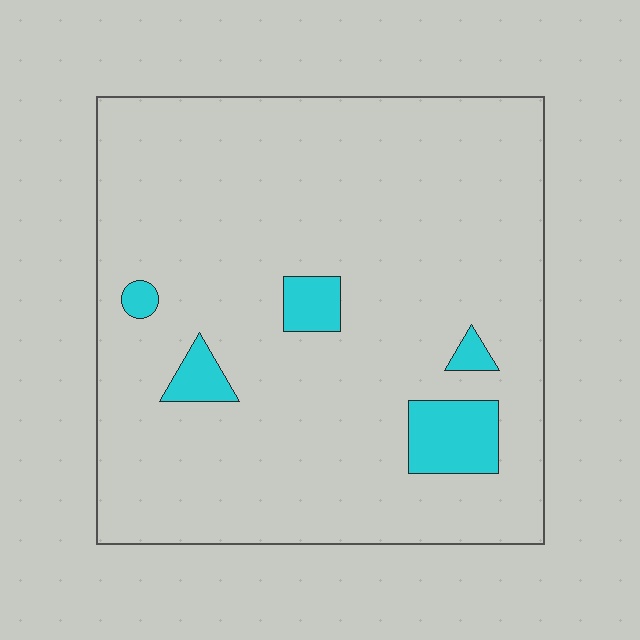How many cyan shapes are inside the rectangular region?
5.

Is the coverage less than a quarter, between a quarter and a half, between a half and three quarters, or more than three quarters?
Less than a quarter.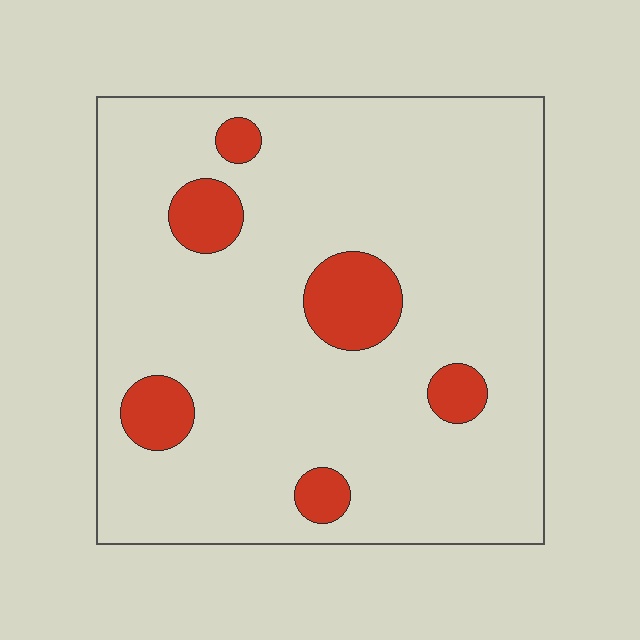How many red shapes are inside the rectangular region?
6.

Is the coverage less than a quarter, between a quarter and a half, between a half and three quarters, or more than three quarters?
Less than a quarter.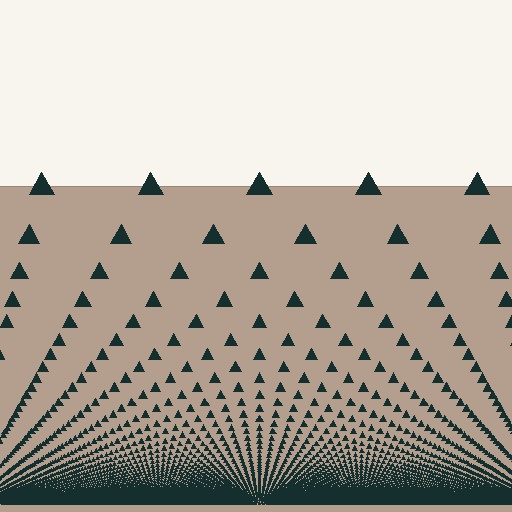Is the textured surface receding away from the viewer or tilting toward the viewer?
The surface appears to tilt toward the viewer. Texture elements get larger and sparser toward the top.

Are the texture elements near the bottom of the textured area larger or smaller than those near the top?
Smaller. The gradient is inverted — elements near the bottom are smaller and denser.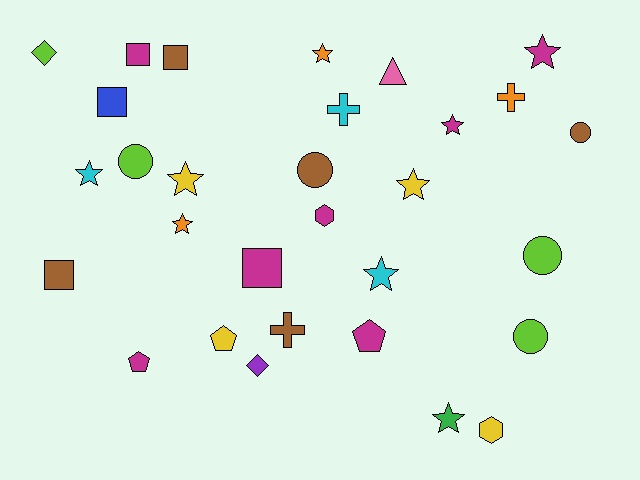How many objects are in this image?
There are 30 objects.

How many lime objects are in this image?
There are 4 lime objects.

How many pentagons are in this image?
There are 3 pentagons.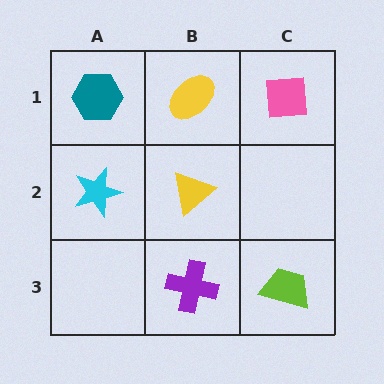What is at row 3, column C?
A lime trapezoid.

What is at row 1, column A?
A teal hexagon.